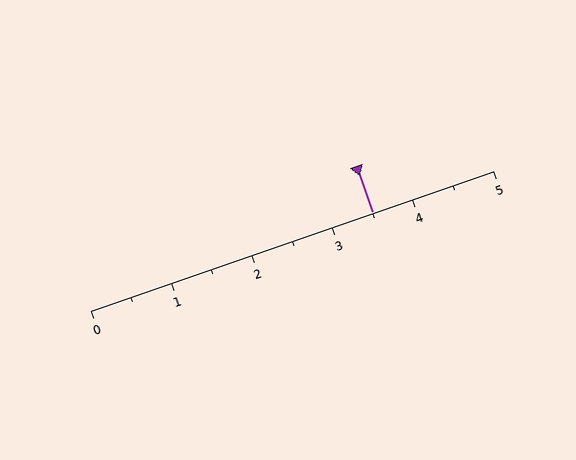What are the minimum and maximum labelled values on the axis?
The axis runs from 0 to 5.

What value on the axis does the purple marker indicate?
The marker indicates approximately 3.5.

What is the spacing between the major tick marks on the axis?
The major ticks are spaced 1 apart.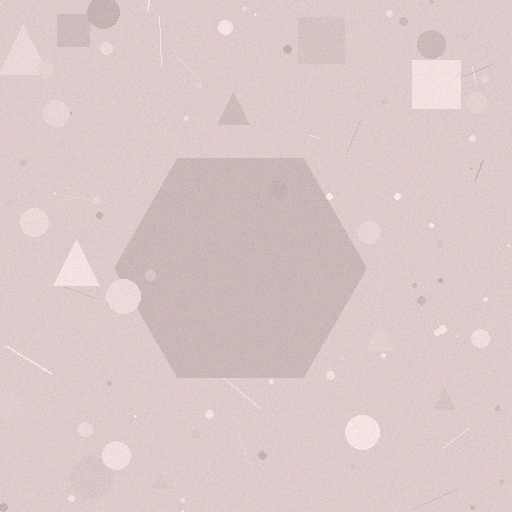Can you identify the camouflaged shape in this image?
The camouflaged shape is a hexagon.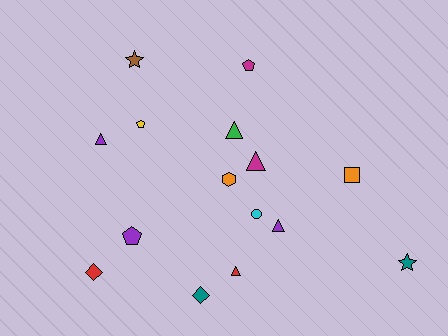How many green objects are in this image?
There is 1 green object.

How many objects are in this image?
There are 15 objects.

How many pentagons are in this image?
There are 3 pentagons.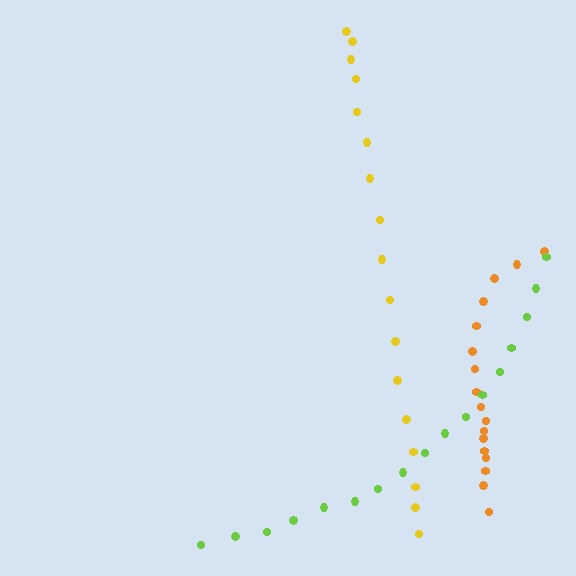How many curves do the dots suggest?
There are 3 distinct paths.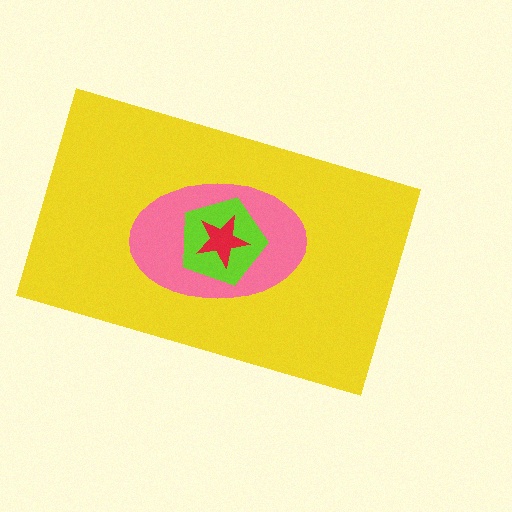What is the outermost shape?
The yellow rectangle.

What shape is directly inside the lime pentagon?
The red star.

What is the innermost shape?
The red star.